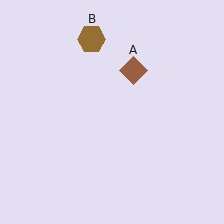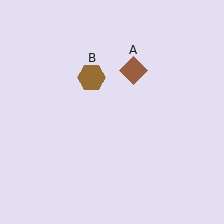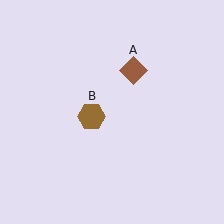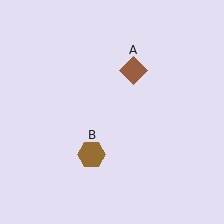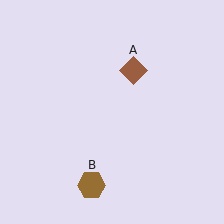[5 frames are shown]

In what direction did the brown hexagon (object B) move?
The brown hexagon (object B) moved down.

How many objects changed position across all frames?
1 object changed position: brown hexagon (object B).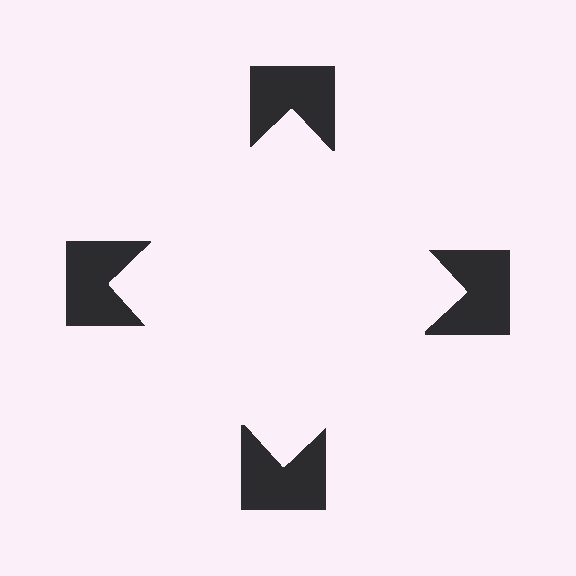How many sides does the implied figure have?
4 sides.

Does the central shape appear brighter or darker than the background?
It typically appears slightly brighter than the background, even though no actual brightness change is drawn.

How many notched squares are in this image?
There are 4 — one at each vertex of the illusory square.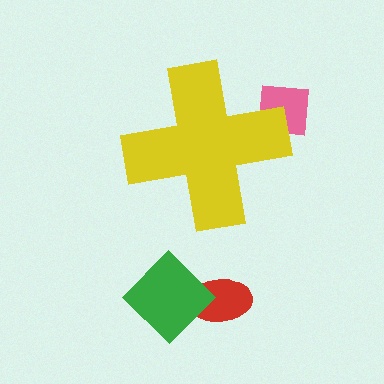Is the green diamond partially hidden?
No, the green diamond is fully visible.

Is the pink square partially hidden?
Yes, the pink square is partially hidden behind the yellow cross.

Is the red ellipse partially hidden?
No, the red ellipse is fully visible.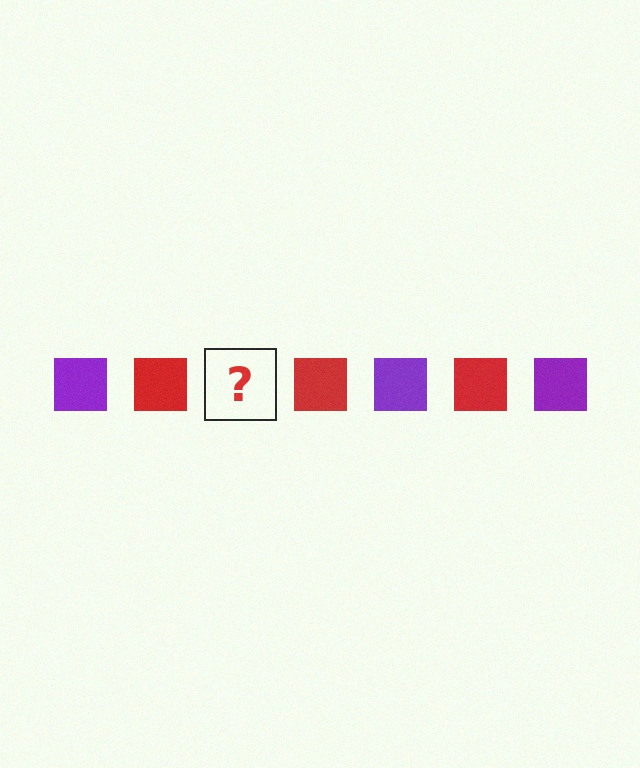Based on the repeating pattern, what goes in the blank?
The blank should be a purple square.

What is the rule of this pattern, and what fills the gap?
The rule is that the pattern cycles through purple, red squares. The gap should be filled with a purple square.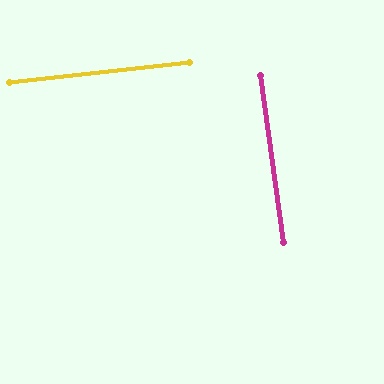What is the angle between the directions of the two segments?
Approximately 89 degrees.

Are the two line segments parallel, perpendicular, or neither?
Perpendicular — they meet at approximately 89°.